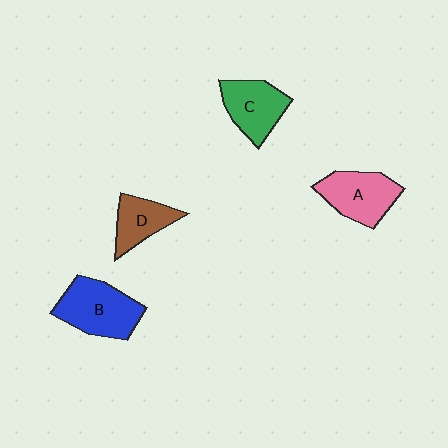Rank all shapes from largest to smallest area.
From largest to smallest: B (blue), A (pink), C (green), D (brown).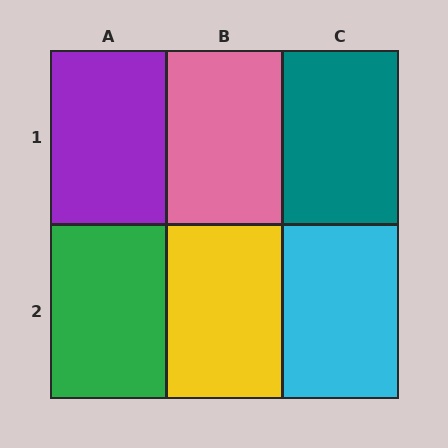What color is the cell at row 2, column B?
Yellow.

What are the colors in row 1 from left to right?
Purple, pink, teal.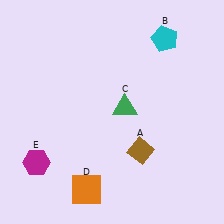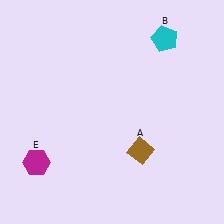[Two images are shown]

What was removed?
The orange square (D), the green triangle (C) were removed in Image 2.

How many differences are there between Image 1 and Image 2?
There are 2 differences between the two images.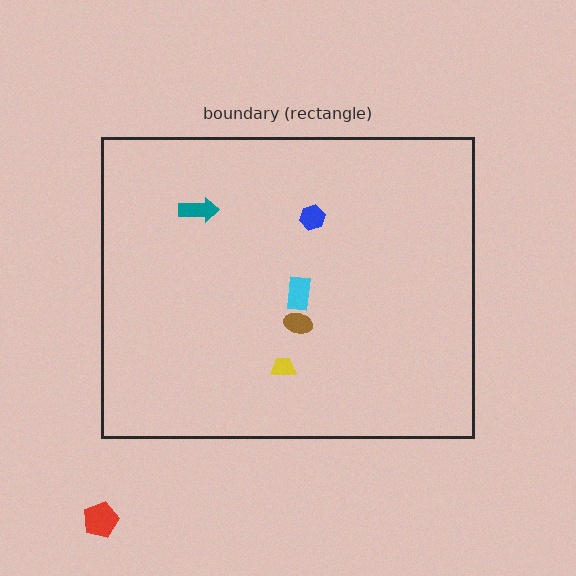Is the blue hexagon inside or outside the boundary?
Inside.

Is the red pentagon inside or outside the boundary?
Outside.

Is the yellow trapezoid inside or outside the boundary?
Inside.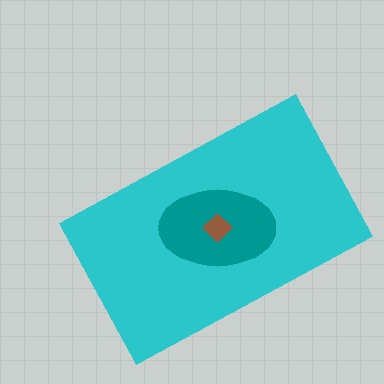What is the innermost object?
The brown diamond.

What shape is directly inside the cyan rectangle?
The teal ellipse.